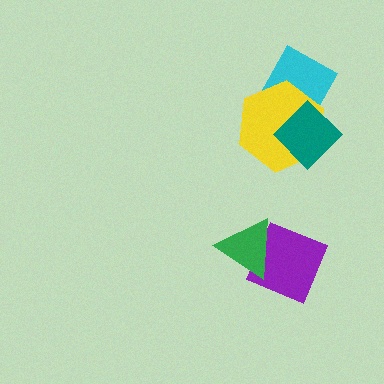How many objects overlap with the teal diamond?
2 objects overlap with the teal diamond.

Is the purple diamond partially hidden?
Yes, it is partially covered by another shape.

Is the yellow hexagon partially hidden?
Yes, it is partially covered by another shape.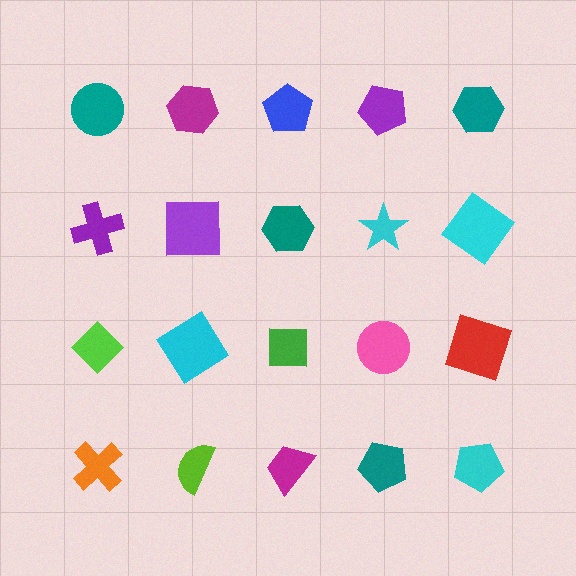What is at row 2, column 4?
A cyan star.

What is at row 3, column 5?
A red square.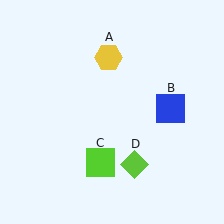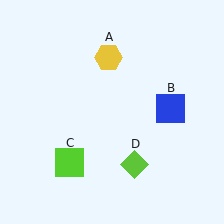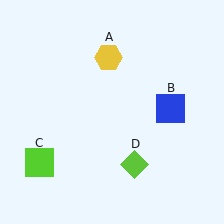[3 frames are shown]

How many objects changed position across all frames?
1 object changed position: lime square (object C).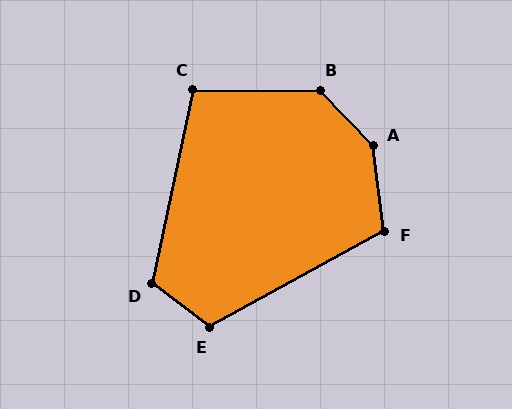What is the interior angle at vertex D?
Approximately 115 degrees (obtuse).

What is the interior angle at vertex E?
Approximately 114 degrees (obtuse).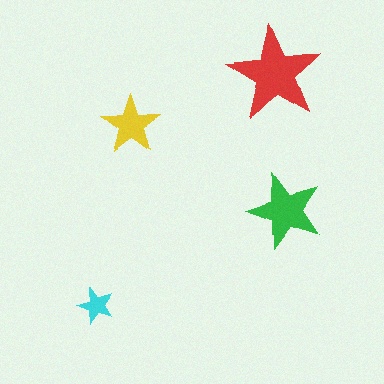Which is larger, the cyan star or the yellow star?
The yellow one.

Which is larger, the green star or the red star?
The red one.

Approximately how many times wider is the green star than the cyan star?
About 2 times wider.